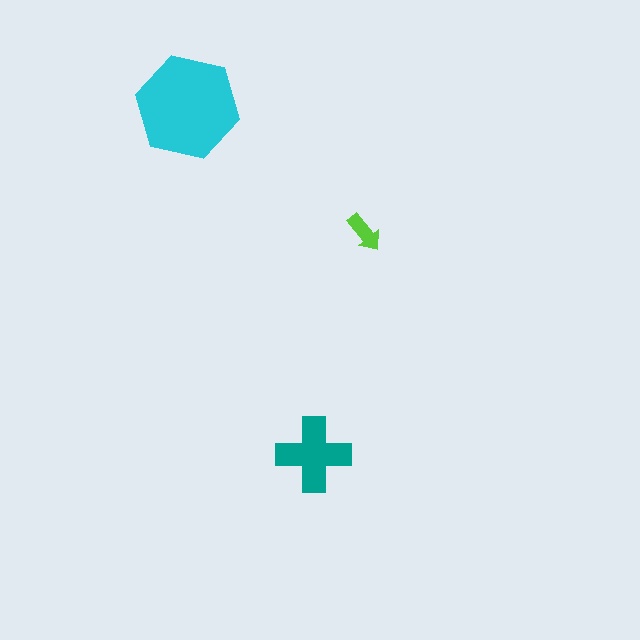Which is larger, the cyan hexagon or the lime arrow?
The cyan hexagon.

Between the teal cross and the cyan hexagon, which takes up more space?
The cyan hexagon.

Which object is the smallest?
The lime arrow.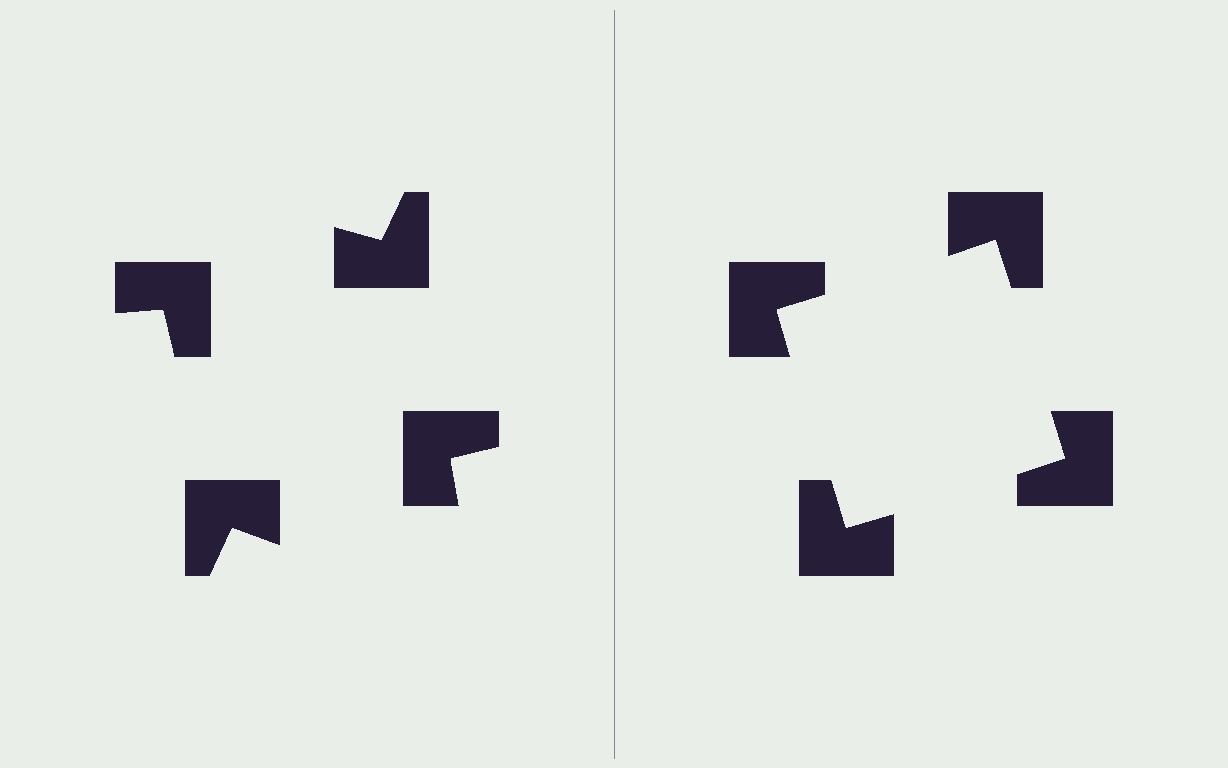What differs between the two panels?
The notched squares are positioned identically on both sides; only the wedge orientations differ. On the right they align to a square; on the left they are misaligned.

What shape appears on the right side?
An illusory square.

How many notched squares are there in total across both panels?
8 — 4 on each side.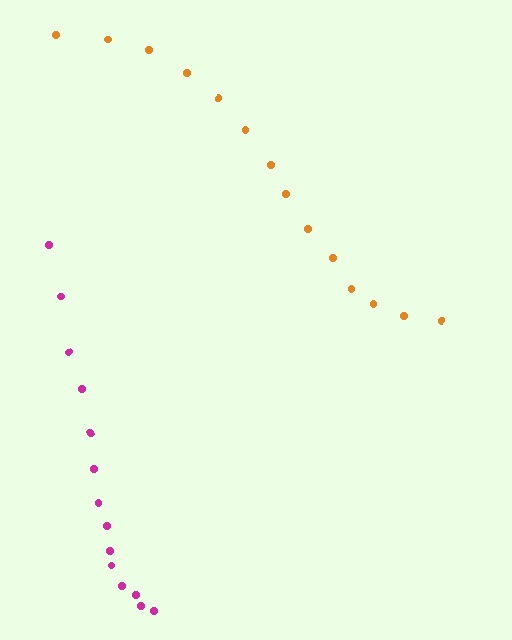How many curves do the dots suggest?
There are 2 distinct paths.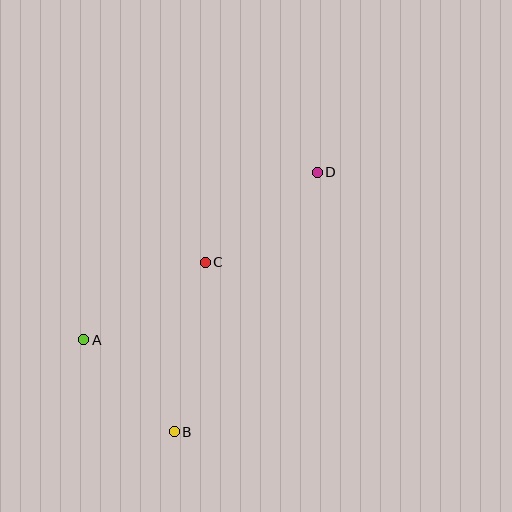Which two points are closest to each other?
Points A and B are closest to each other.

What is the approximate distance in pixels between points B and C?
The distance between B and C is approximately 172 pixels.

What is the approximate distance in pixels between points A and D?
The distance between A and D is approximately 288 pixels.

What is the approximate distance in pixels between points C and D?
The distance between C and D is approximately 144 pixels.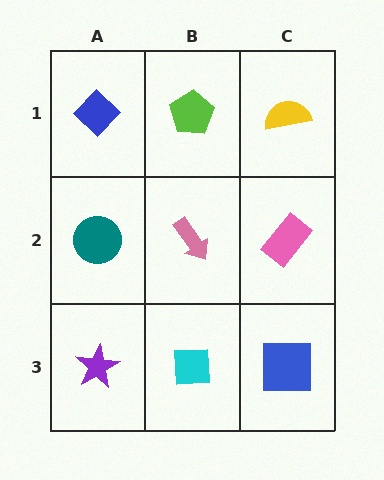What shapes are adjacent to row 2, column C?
A yellow semicircle (row 1, column C), a blue square (row 3, column C), a pink arrow (row 2, column B).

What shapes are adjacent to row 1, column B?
A pink arrow (row 2, column B), a blue diamond (row 1, column A), a yellow semicircle (row 1, column C).